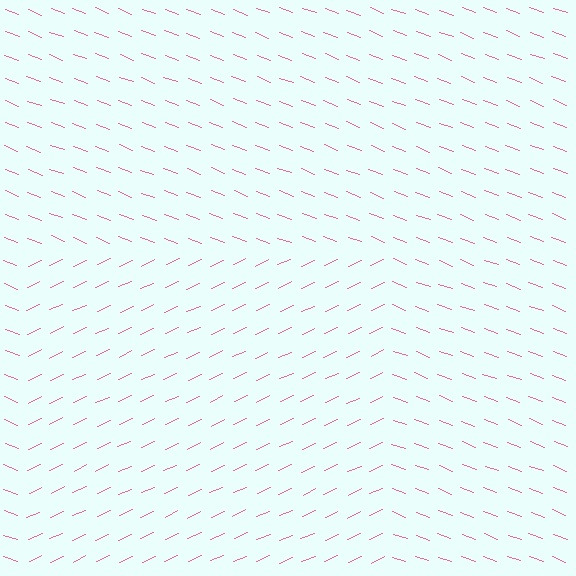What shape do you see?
I see a rectangle.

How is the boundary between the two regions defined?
The boundary is defined purely by a change in line orientation (approximately 45 degrees difference). All lines are the same color and thickness.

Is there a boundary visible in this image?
Yes, there is a texture boundary formed by a change in line orientation.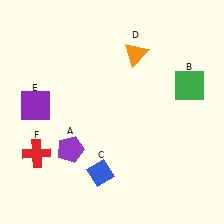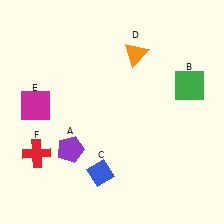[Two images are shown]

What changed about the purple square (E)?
In Image 1, E is purple. In Image 2, it changed to magenta.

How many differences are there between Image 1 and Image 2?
There is 1 difference between the two images.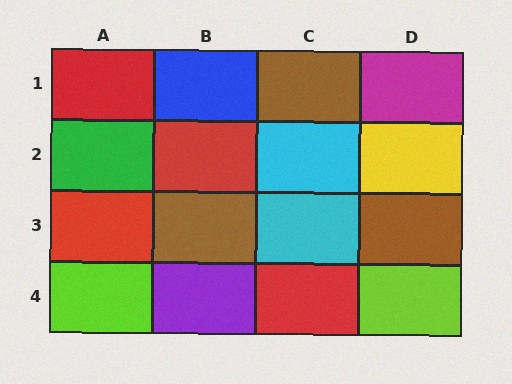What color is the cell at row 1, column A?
Red.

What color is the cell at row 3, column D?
Brown.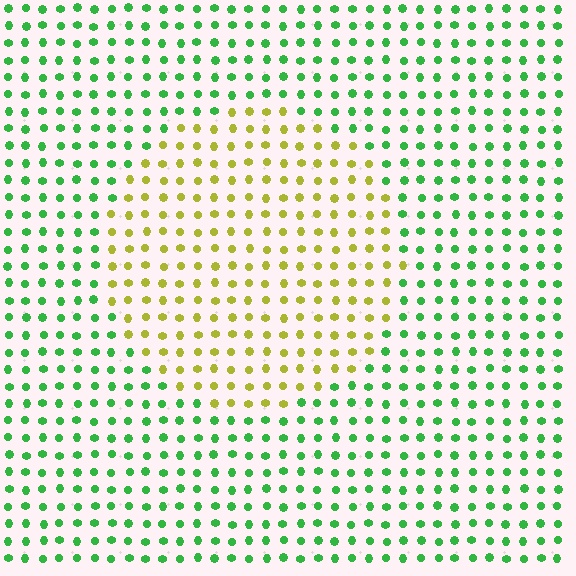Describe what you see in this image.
The image is filled with small green elements in a uniform arrangement. A circle-shaped region is visible where the elements are tinted to a slightly different hue, forming a subtle color boundary.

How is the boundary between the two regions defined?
The boundary is defined purely by a slight shift in hue (about 61 degrees). Spacing, size, and orientation are identical on both sides.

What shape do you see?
I see a circle.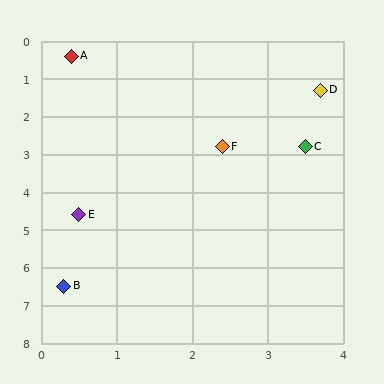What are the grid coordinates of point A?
Point A is at approximately (0.4, 0.4).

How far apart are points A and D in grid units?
Points A and D are about 3.4 grid units apart.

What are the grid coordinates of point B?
Point B is at approximately (0.3, 6.5).